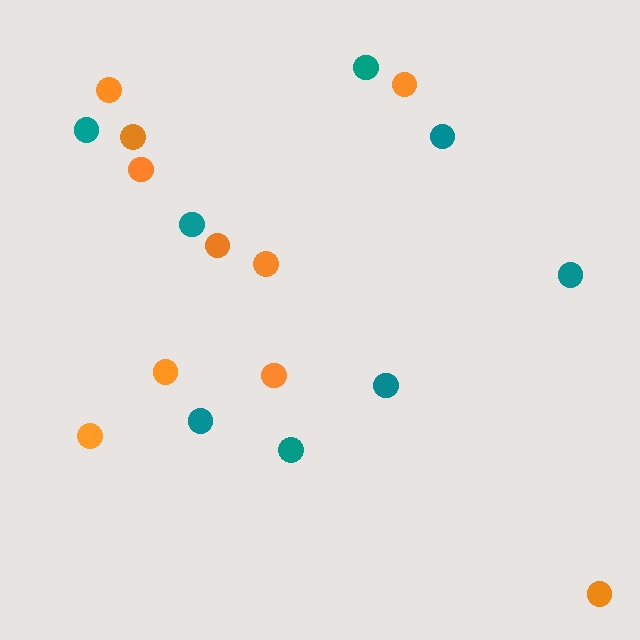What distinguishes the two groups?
There are 2 groups: one group of teal circles (8) and one group of orange circles (10).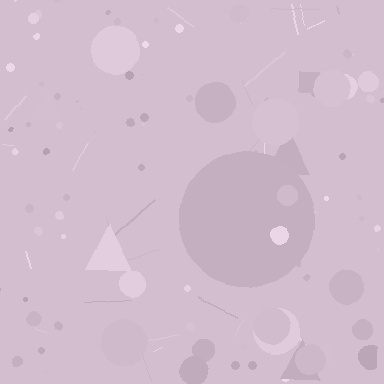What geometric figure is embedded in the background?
A circle is embedded in the background.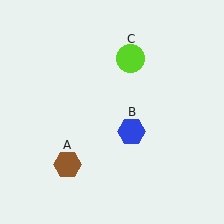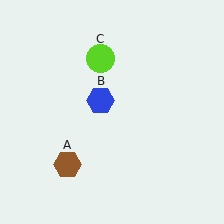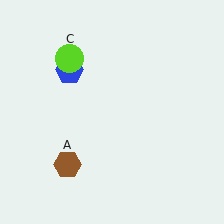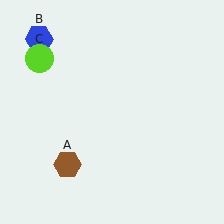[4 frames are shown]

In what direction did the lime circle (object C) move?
The lime circle (object C) moved left.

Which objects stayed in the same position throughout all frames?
Brown hexagon (object A) remained stationary.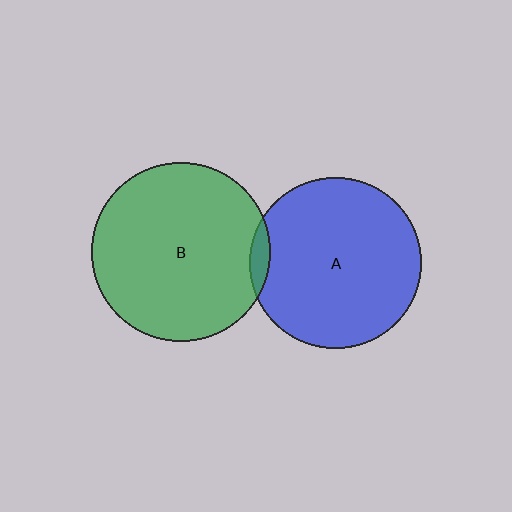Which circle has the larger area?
Circle B (green).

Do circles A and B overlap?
Yes.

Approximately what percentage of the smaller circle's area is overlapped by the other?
Approximately 5%.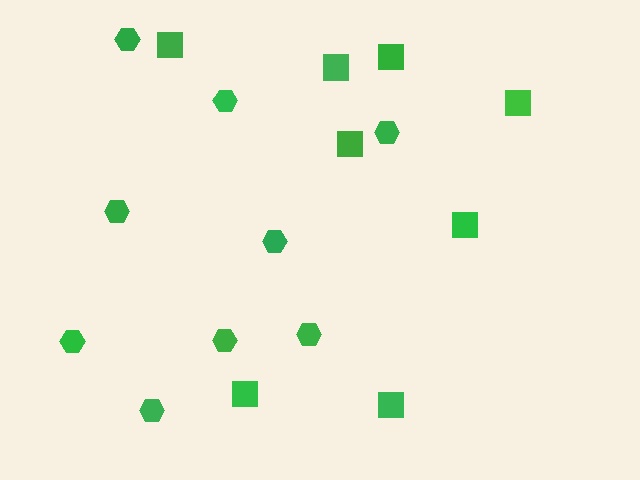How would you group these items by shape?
There are 2 groups: one group of squares (8) and one group of hexagons (9).